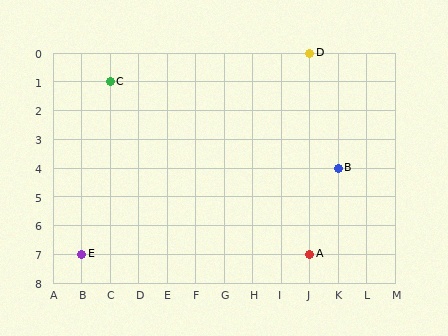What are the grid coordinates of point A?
Point A is at grid coordinates (J, 7).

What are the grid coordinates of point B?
Point B is at grid coordinates (K, 4).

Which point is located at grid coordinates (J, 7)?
Point A is at (J, 7).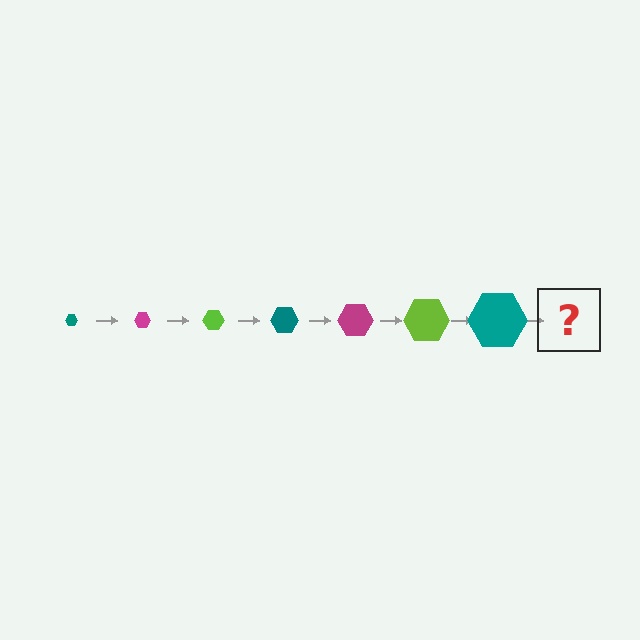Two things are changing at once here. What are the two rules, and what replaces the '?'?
The two rules are that the hexagon grows larger each step and the color cycles through teal, magenta, and lime. The '?' should be a magenta hexagon, larger than the previous one.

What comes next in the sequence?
The next element should be a magenta hexagon, larger than the previous one.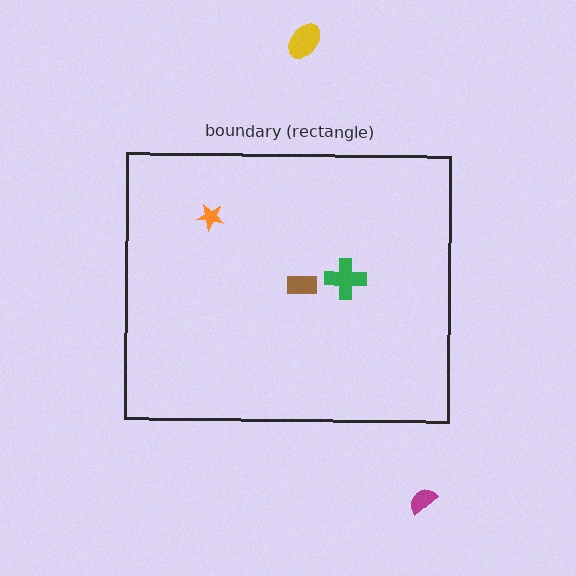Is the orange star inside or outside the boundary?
Inside.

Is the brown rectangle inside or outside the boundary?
Inside.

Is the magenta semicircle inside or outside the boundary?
Outside.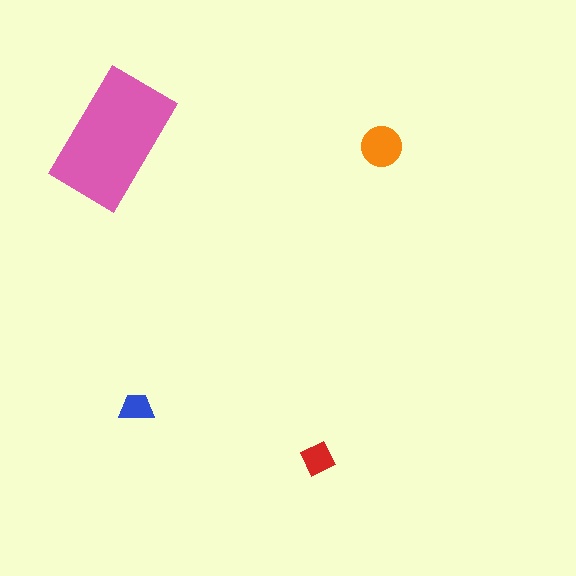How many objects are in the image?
There are 4 objects in the image.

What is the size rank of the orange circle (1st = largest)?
2nd.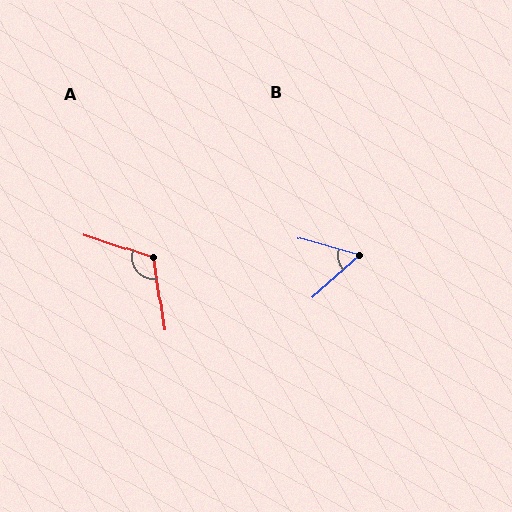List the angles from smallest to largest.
B (58°), A (117°).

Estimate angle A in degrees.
Approximately 117 degrees.